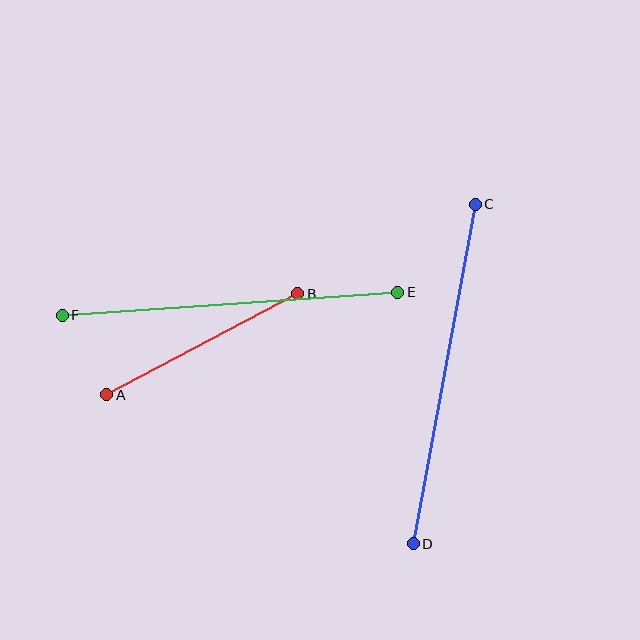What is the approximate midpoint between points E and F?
The midpoint is at approximately (230, 304) pixels.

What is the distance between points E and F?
The distance is approximately 337 pixels.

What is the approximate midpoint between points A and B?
The midpoint is at approximately (202, 344) pixels.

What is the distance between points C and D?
The distance is approximately 345 pixels.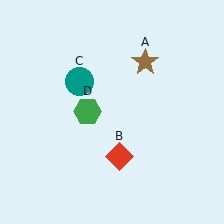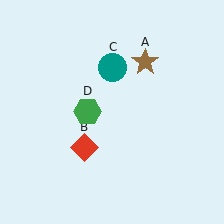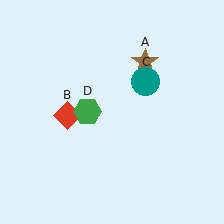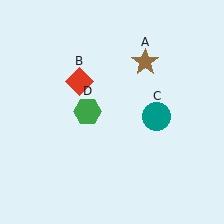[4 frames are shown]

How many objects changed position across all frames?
2 objects changed position: red diamond (object B), teal circle (object C).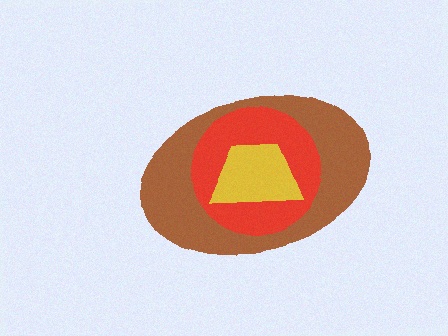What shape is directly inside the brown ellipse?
The red circle.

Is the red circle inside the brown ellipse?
Yes.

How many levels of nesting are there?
3.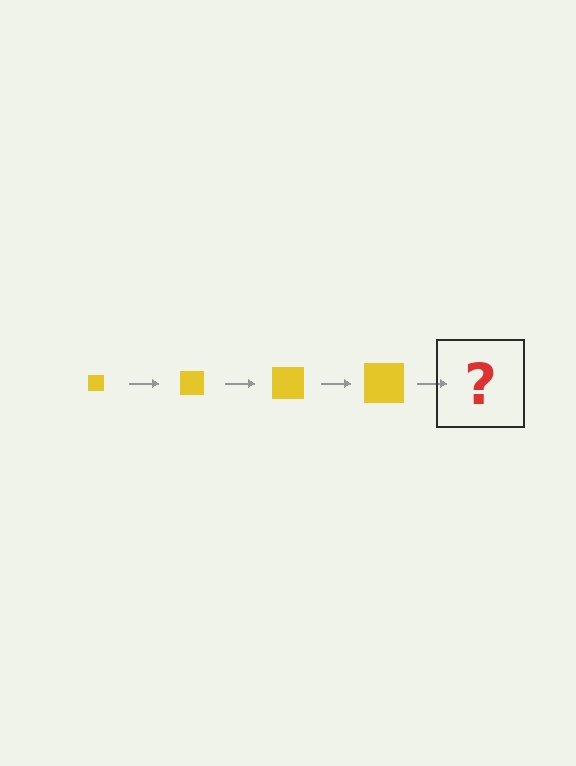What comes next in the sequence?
The next element should be a yellow square, larger than the previous one.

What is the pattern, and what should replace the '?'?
The pattern is that the square gets progressively larger each step. The '?' should be a yellow square, larger than the previous one.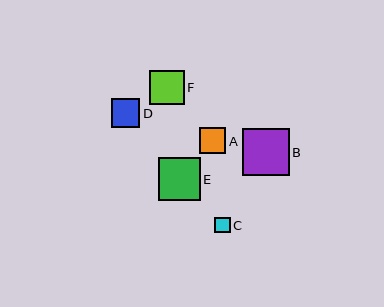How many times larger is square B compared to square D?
Square B is approximately 1.6 times the size of square D.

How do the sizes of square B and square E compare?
Square B and square E are approximately the same size.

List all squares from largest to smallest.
From largest to smallest: B, E, F, D, A, C.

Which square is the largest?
Square B is the largest with a size of approximately 46 pixels.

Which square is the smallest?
Square C is the smallest with a size of approximately 15 pixels.